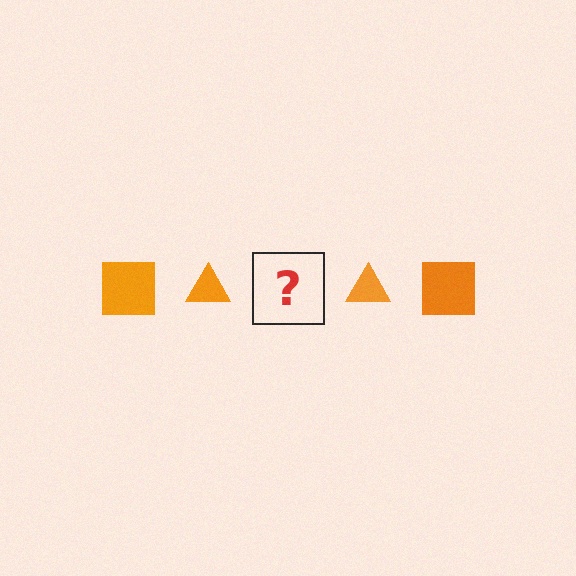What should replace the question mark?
The question mark should be replaced with an orange square.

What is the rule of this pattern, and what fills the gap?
The rule is that the pattern cycles through square, triangle shapes in orange. The gap should be filled with an orange square.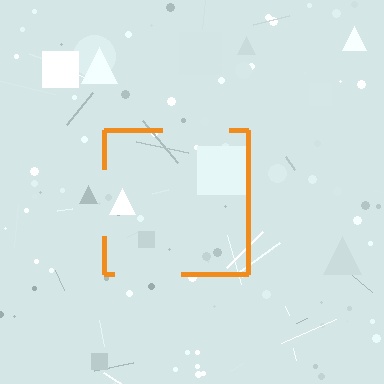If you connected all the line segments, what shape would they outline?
They would outline a square.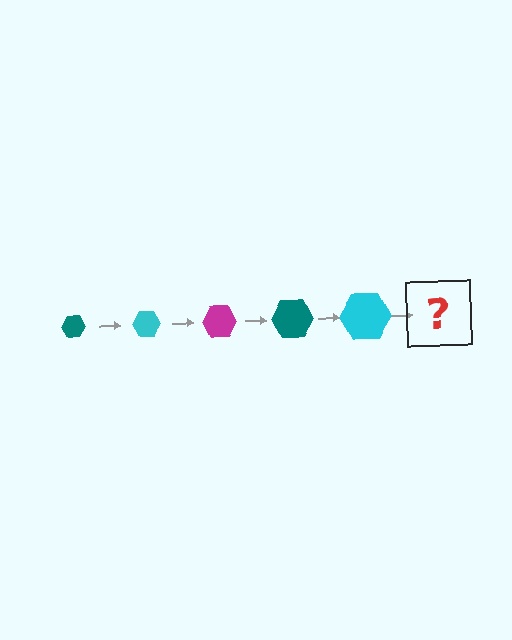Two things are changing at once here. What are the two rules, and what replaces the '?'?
The two rules are that the hexagon grows larger each step and the color cycles through teal, cyan, and magenta. The '?' should be a magenta hexagon, larger than the previous one.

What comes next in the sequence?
The next element should be a magenta hexagon, larger than the previous one.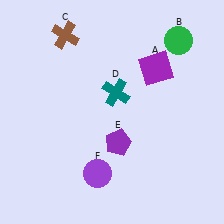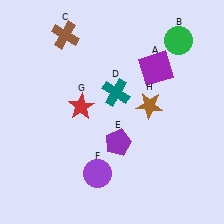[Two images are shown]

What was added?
A red star (G), a brown star (H) were added in Image 2.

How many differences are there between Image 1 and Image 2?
There are 2 differences between the two images.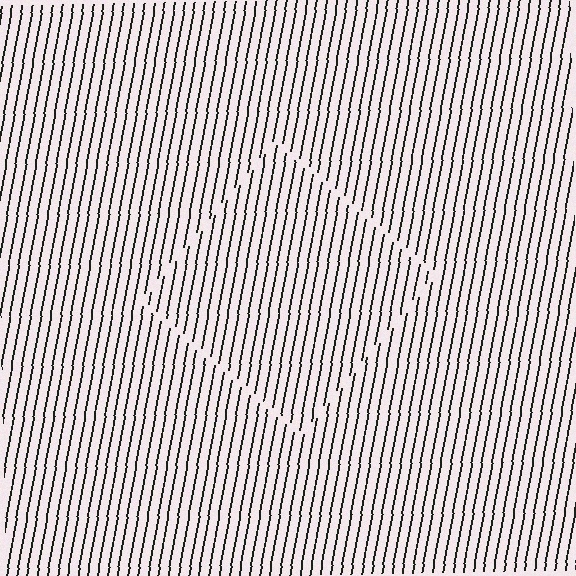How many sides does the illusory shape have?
4 sides — the line-ends trace a square.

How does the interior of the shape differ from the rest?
The interior of the shape contains the same grating, shifted by half a period — the contour is defined by the phase discontinuity where line-ends from the inner and outer gratings abut.